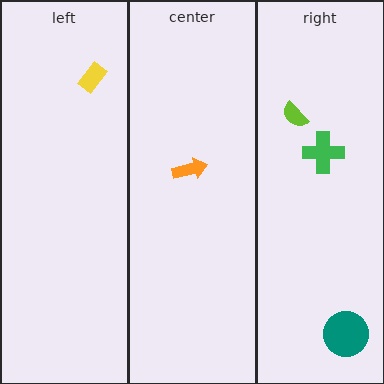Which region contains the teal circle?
The right region.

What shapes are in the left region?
The yellow rectangle.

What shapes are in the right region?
The green cross, the lime semicircle, the teal circle.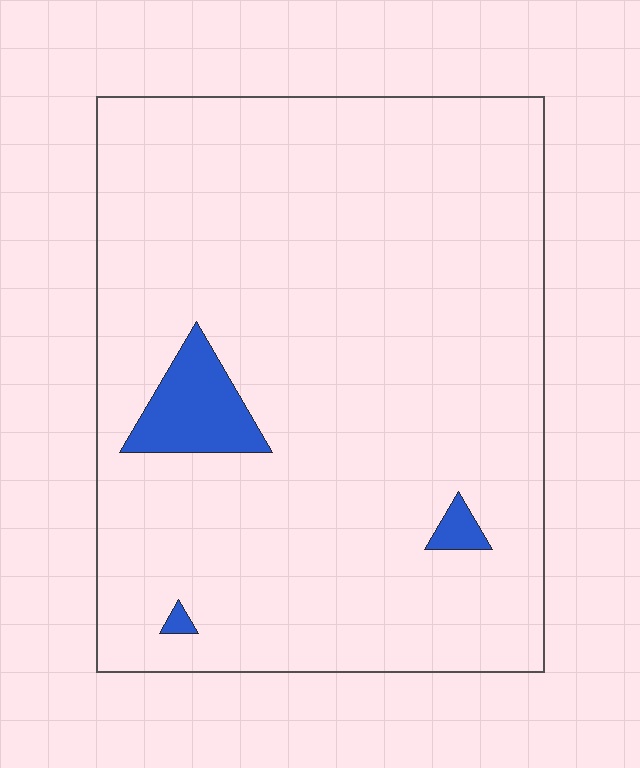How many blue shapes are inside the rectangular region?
3.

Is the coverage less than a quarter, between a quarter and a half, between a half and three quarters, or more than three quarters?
Less than a quarter.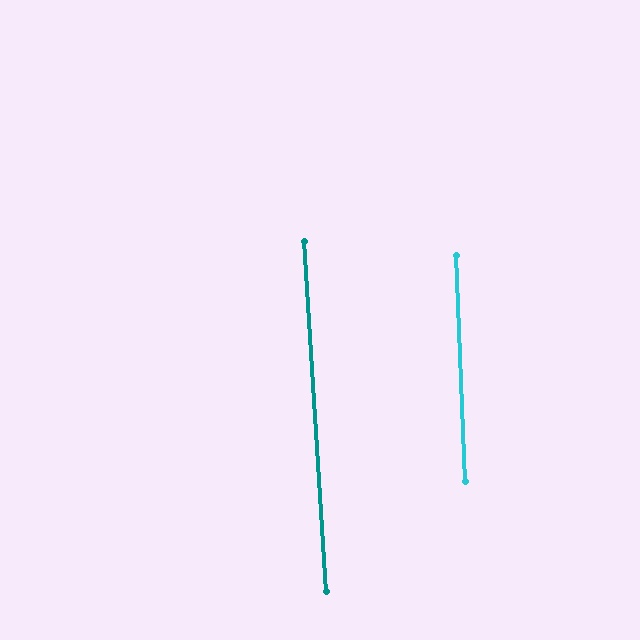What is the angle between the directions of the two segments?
Approximately 1 degree.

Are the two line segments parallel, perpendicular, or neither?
Parallel — their directions differ by only 1.2°.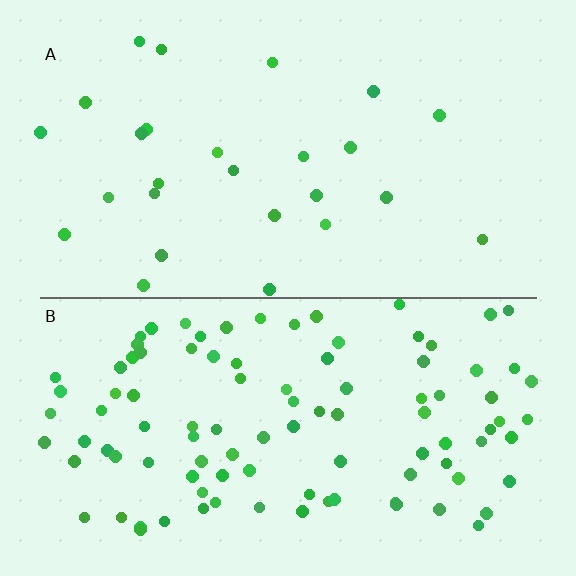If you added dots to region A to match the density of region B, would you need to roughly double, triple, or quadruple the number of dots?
Approximately quadruple.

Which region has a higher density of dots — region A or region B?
B (the bottom).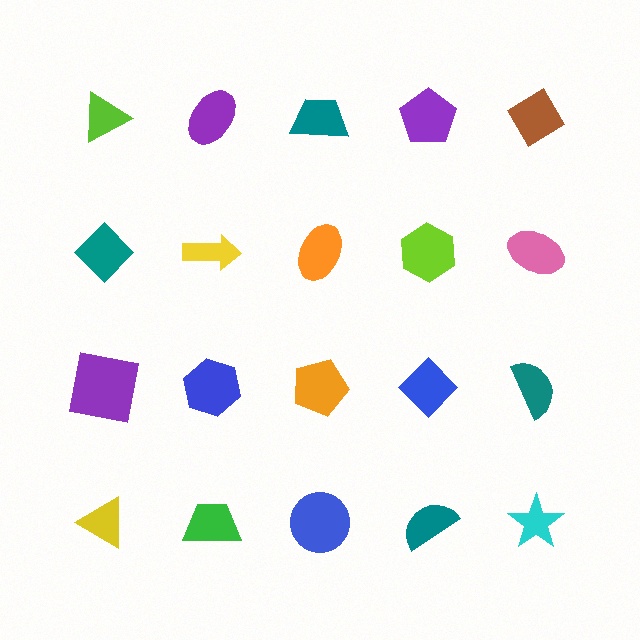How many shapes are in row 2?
5 shapes.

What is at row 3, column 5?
A teal semicircle.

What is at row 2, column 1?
A teal diamond.